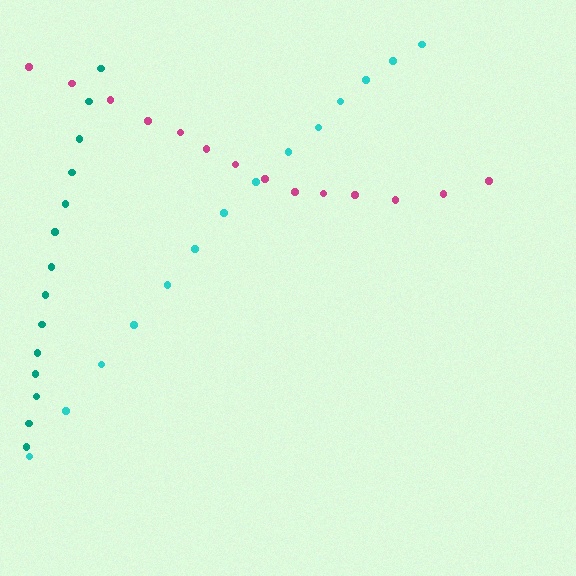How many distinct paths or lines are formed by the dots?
There are 3 distinct paths.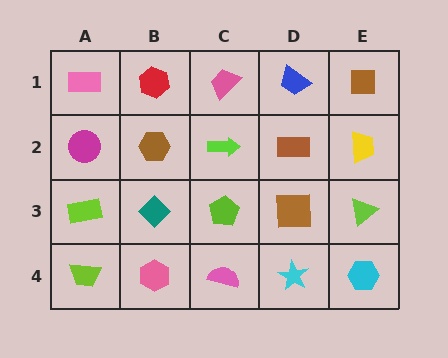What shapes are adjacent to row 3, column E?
A yellow trapezoid (row 2, column E), a cyan hexagon (row 4, column E), a brown square (row 3, column D).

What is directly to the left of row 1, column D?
A pink trapezoid.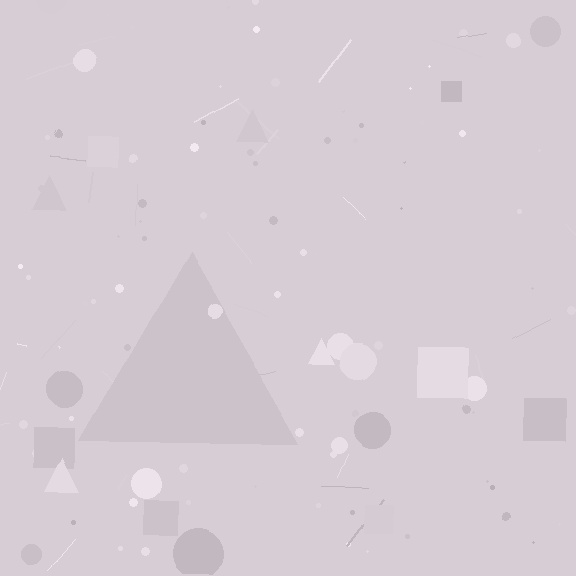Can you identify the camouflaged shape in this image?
The camouflaged shape is a triangle.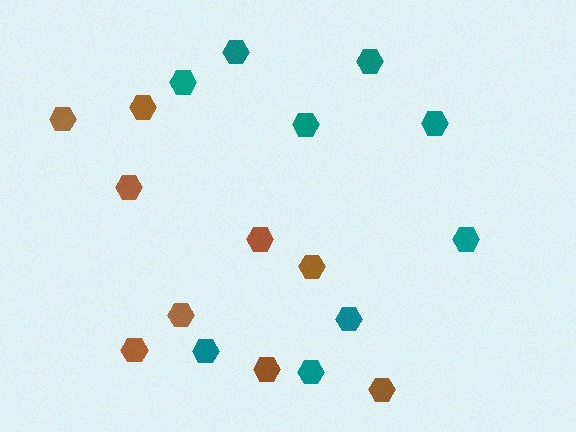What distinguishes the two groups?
There are 2 groups: one group of teal hexagons (9) and one group of brown hexagons (9).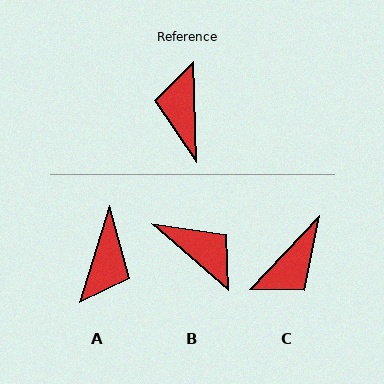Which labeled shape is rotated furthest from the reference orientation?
A, about 161 degrees away.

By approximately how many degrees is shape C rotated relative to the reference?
Approximately 135 degrees counter-clockwise.